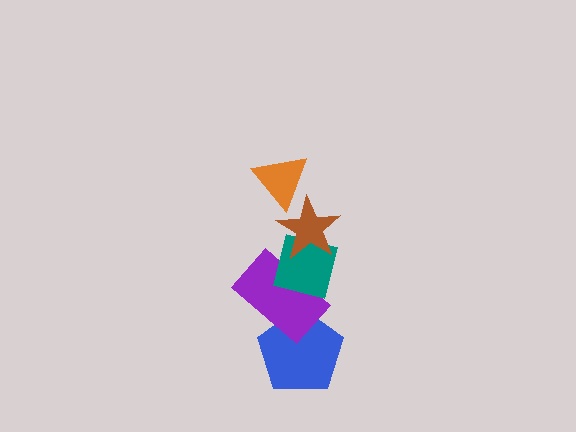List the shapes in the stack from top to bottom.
From top to bottom: the orange triangle, the brown star, the teal square, the purple rectangle, the blue pentagon.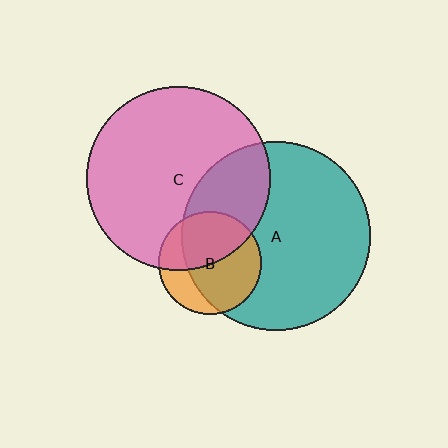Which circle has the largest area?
Circle A (teal).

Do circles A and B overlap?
Yes.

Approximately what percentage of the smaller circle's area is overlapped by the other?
Approximately 70%.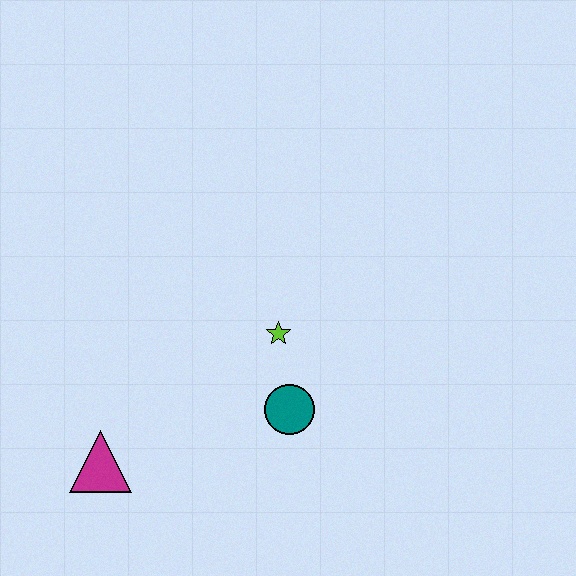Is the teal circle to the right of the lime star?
Yes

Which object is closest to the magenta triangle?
The teal circle is closest to the magenta triangle.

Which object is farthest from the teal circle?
The magenta triangle is farthest from the teal circle.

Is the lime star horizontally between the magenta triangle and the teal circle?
Yes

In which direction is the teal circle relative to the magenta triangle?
The teal circle is to the right of the magenta triangle.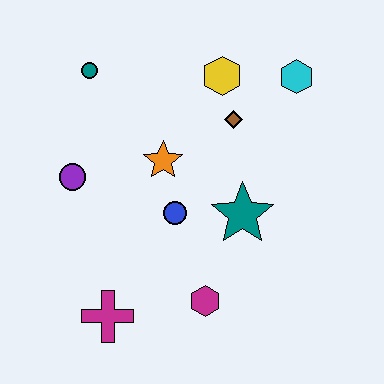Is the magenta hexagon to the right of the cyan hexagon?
No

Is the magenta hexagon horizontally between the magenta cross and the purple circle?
No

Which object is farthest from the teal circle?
The magenta hexagon is farthest from the teal circle.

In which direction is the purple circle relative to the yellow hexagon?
The purple circle is to the left of the yellow hexagon.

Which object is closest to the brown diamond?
The yellow hexagon is closest to the brown diamond.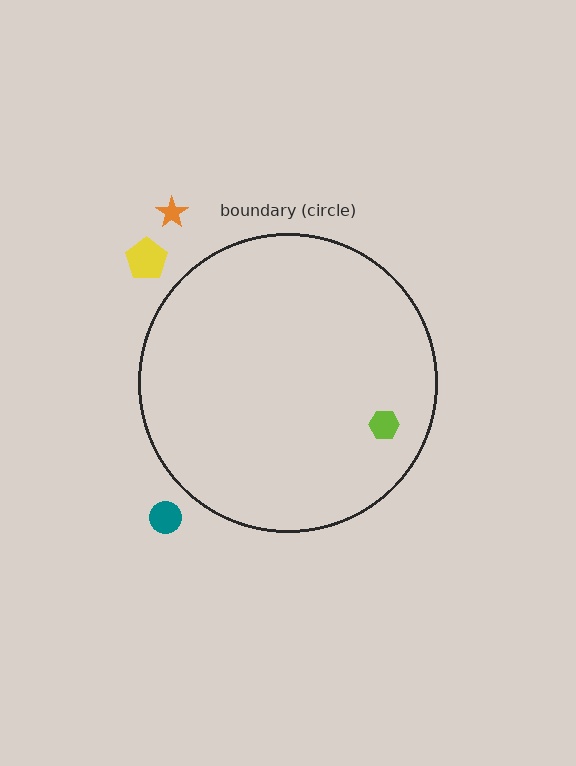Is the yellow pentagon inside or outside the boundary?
Outside.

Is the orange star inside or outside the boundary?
Outside.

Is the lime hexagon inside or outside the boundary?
Inside.